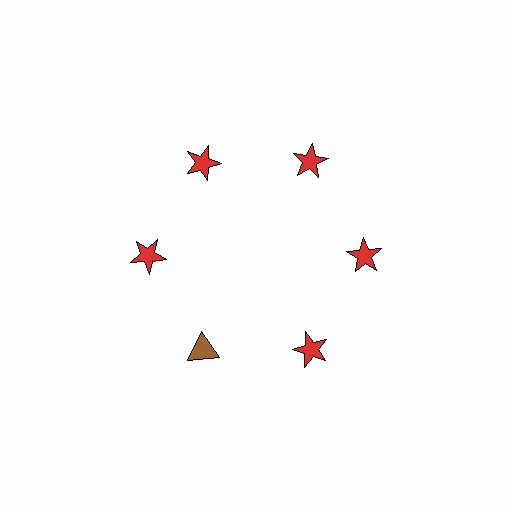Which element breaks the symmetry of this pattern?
The brown triangle at roughly the 7 o'clock position breaks the symmetry. All other shapes are red stars.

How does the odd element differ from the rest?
It differs in both color (brown instead of red) and shape (triangle instead of star).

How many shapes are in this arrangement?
There are 6 shapes arranged in a ring pattern.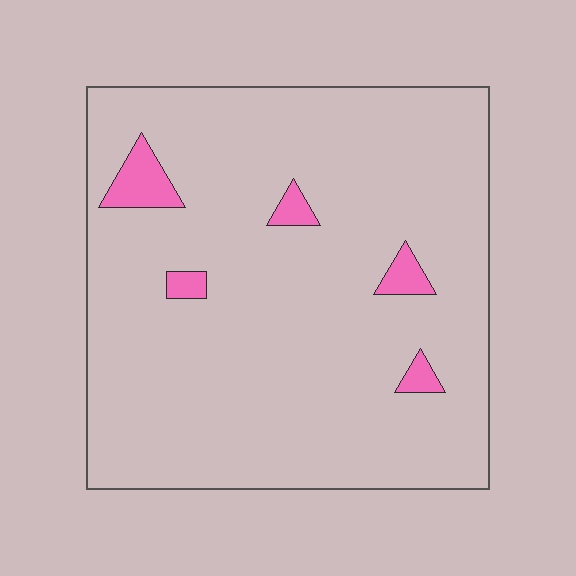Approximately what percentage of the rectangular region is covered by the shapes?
Approximately 5%.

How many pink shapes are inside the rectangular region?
5.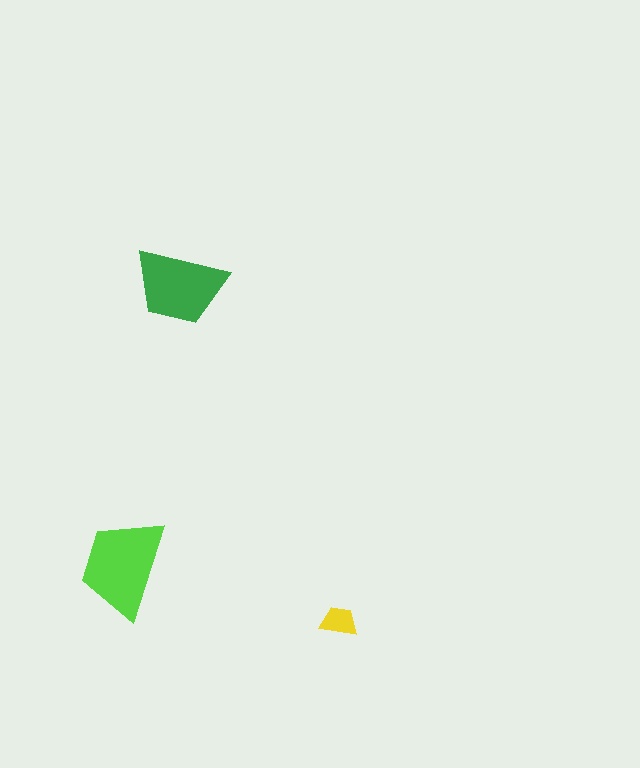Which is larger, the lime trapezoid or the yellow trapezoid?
The lime one.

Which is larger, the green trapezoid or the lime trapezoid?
The lime one.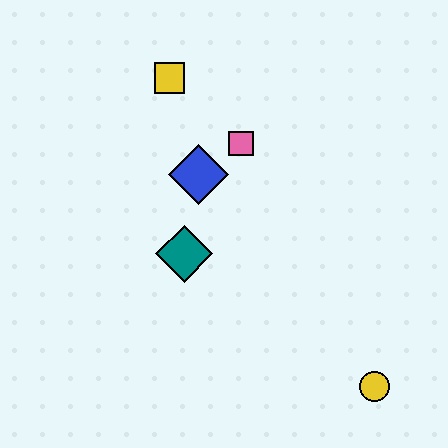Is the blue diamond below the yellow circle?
No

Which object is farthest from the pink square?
The yellow circle is farthest from the pink square.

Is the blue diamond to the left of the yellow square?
No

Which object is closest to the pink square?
The blue diamond is closest to the pink square.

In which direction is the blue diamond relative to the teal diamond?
The blue diamond is above the teal diamond.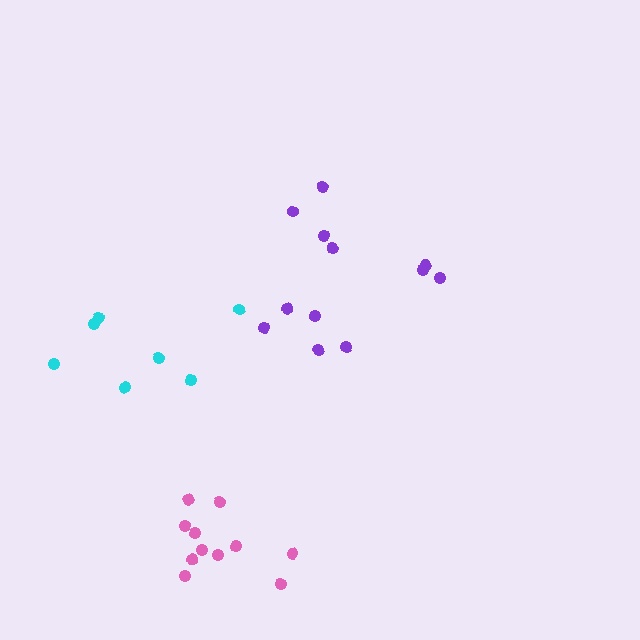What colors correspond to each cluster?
The clusters are colored: pink, purple, cyan.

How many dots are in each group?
Group 1: 11 dots, Group 2: 12 dots, Group 3: 7 dots (30 total).